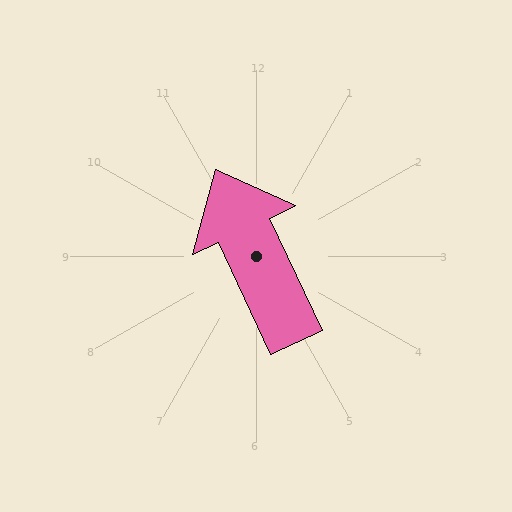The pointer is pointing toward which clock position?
Roughly 11 o'clock.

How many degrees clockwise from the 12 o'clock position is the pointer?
Approximately 335 degrees.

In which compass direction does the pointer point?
Northwest.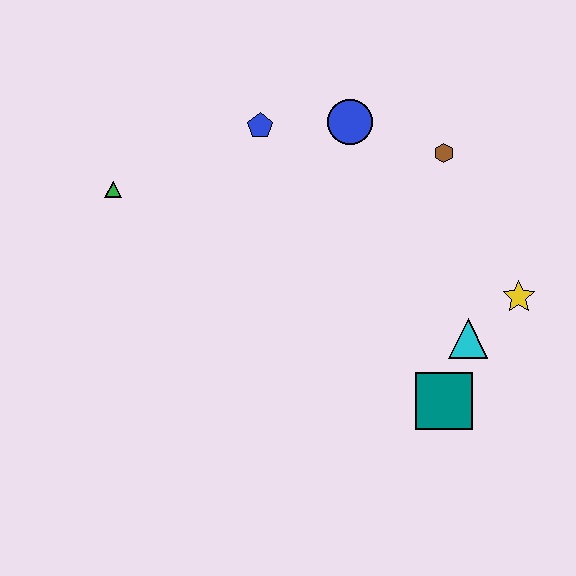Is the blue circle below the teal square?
No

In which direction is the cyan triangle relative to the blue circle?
The cyan triangle is below the blue circle.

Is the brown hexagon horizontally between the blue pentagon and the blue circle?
No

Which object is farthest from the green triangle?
The yellow star is farthest from the green triangle.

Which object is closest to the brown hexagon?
The blue circle is closest to the brown hexagon.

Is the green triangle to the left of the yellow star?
Yes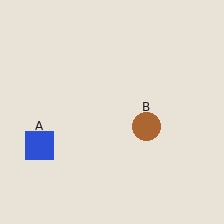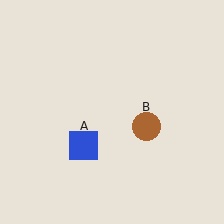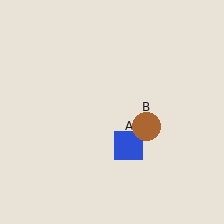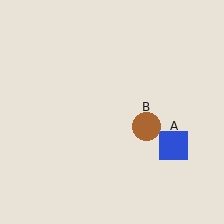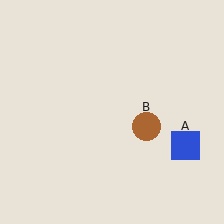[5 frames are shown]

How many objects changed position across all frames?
1 object changed position: blue square (object A).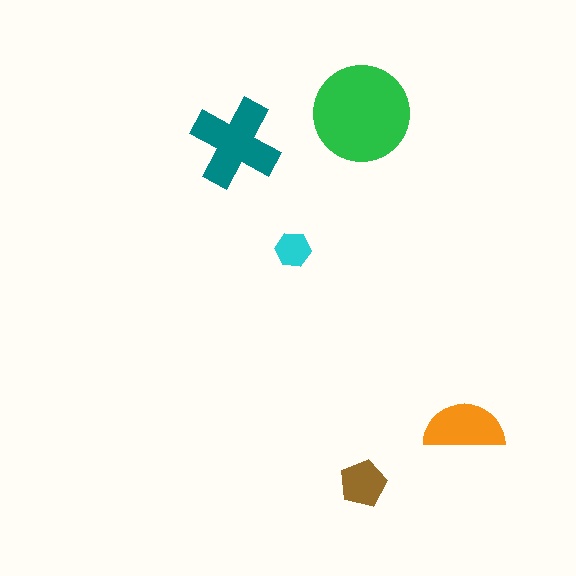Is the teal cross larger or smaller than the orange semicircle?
Larger.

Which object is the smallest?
The cyan hexagon.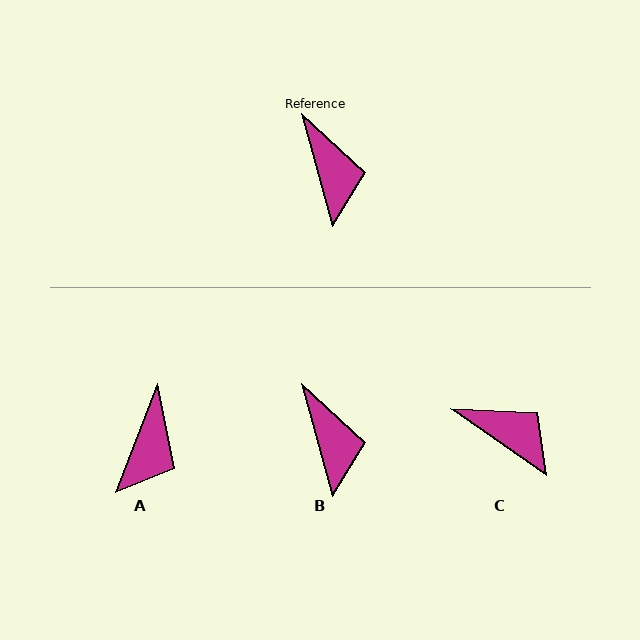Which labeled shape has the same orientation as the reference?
B.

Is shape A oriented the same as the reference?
No, it is off by about 36 degrees.